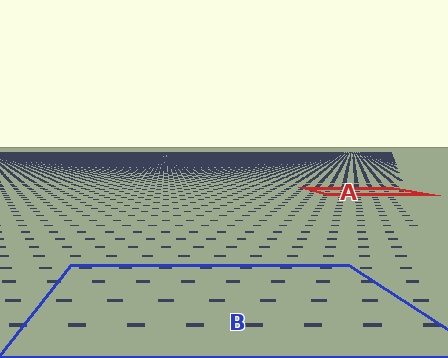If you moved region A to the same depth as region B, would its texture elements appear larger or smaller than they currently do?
They would appear larger. At a closer depth, the same texture elements are projected at a bigger on-screen size.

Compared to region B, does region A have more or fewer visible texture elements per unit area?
Region A has more texture elements per unit area — they are packed more densely because it is farther away.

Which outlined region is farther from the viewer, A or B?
Region A is farther from the viewer — the texture elements inside it appear smaller and more densely packed.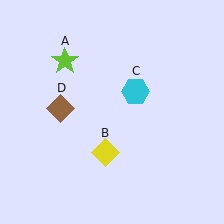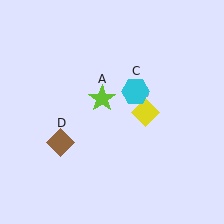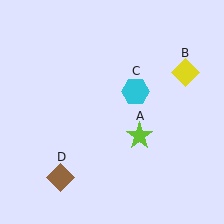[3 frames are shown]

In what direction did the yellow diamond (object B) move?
The yellow diamond (object B) moved up and to the right.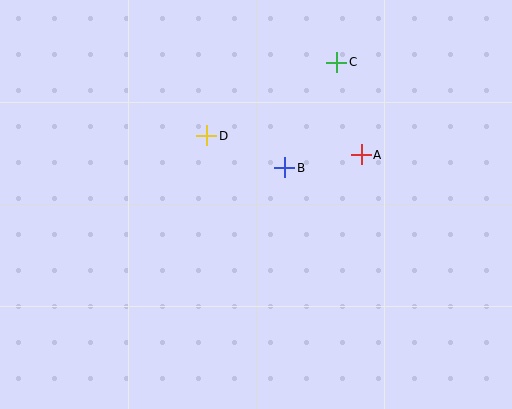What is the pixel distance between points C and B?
The distance between C and B is 118 pixels.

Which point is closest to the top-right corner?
Point C is closest to the top-right corner.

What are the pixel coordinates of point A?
Point A is at (361, 155).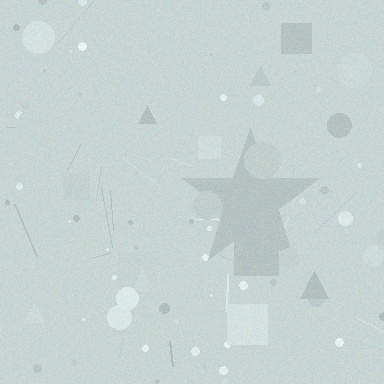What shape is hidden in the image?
A star is hidden in the image.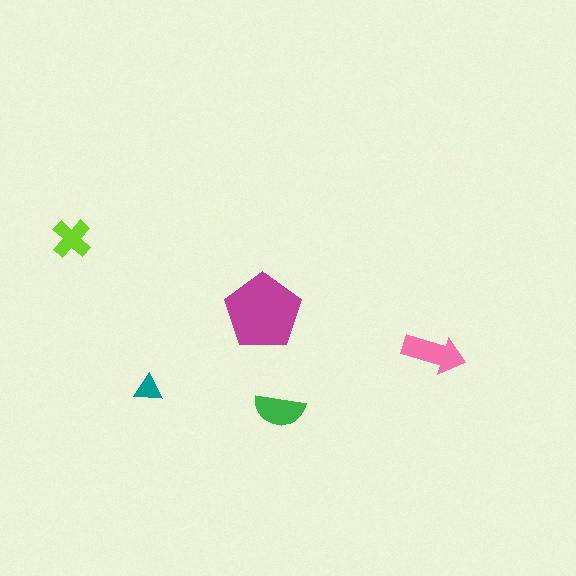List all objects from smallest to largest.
The teal triangle, the lime cross, the green semicircle, the pink arrow, the magenta pentagon.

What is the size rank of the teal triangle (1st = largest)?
5th.